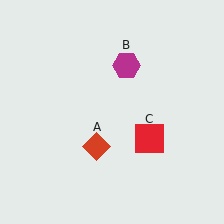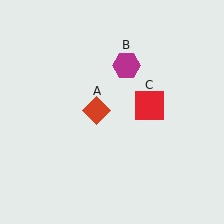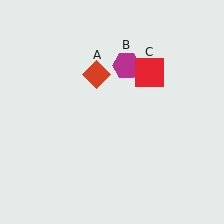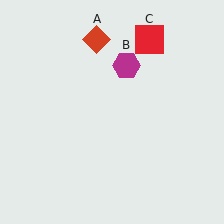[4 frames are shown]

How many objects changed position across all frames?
2 objects changed position: red diamond (object A), red square (object C).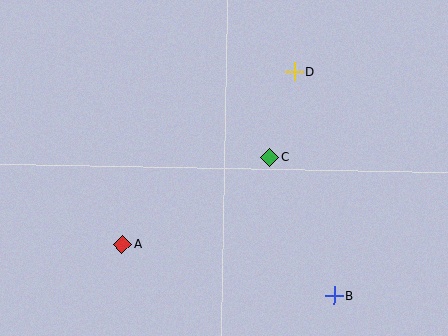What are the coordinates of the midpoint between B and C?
The midpoint between B and C is at (302, 227).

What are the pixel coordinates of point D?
Point D is at (294, 72).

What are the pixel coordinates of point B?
Point B is at (334, 296).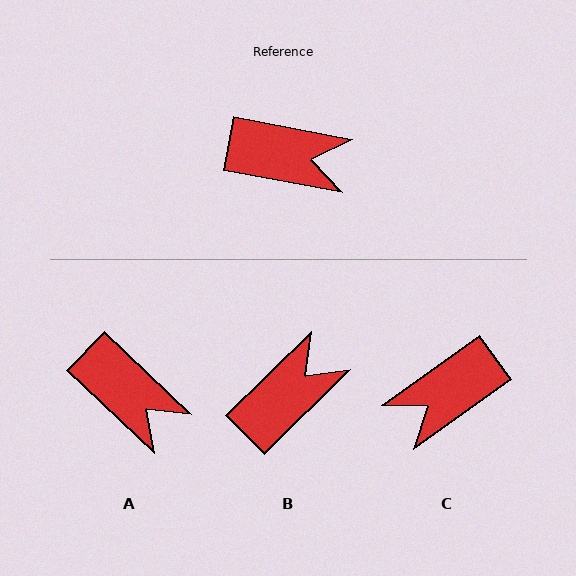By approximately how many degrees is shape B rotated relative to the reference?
Approximately 55 degrees counter-clockwise.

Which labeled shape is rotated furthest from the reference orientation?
C, about 134 degrees away.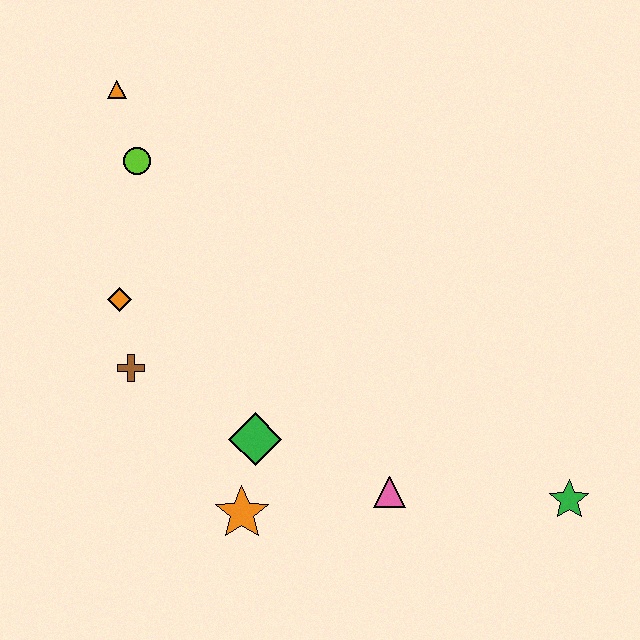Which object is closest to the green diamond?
The orange star is closest to the green diamond.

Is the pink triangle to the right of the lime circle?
Yes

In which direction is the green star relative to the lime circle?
The green star is to the right of the lime circle.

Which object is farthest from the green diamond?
The orange triangle is farthest from the green diamond.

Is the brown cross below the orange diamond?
Yes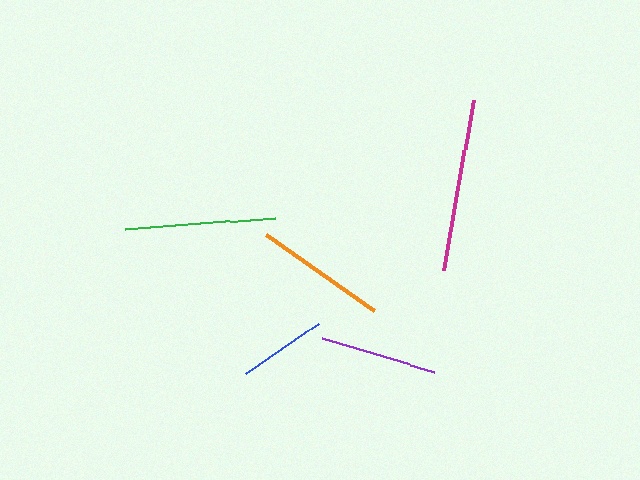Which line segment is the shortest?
The blue line is the shortest at approximately 89 pixels.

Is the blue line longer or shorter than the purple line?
The purple line is longer than the blue line.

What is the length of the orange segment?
The orange segment is approximately 131 pixels long.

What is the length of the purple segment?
The purple segment is approximately 116 pixels long.